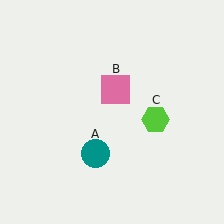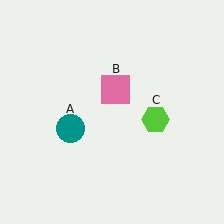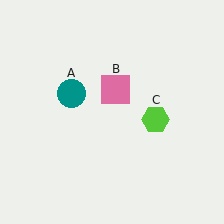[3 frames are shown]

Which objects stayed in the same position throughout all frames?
Pink square (object B) and lime hexagon (object C) remained stationary.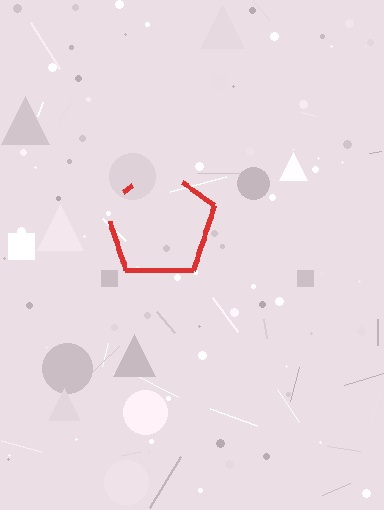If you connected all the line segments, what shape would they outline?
They would outline a pentagon.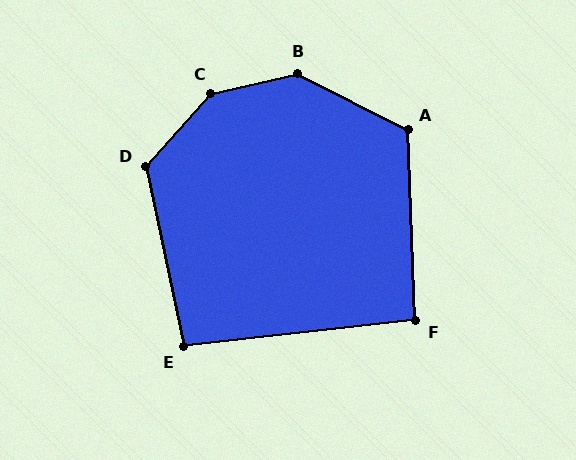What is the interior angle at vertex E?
Approximately 96 degrees (obtuse).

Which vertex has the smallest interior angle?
F, at approximately 94 degrees.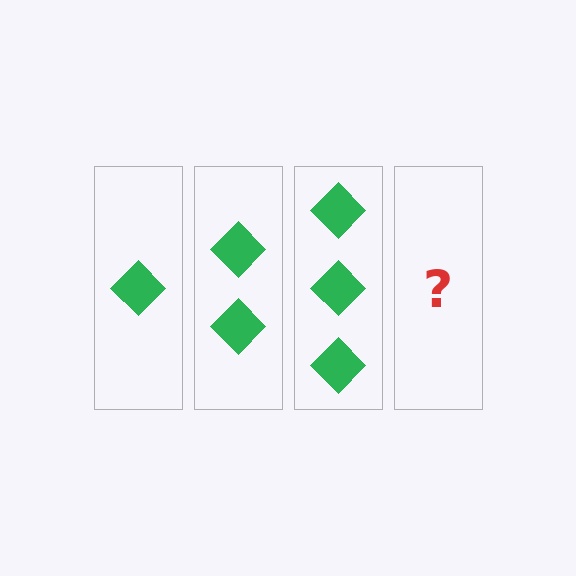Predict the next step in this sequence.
The next step is 4 diamonds.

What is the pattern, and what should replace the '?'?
The pattern is that each step adds one more diamond. The '?' should be 4 diamonds.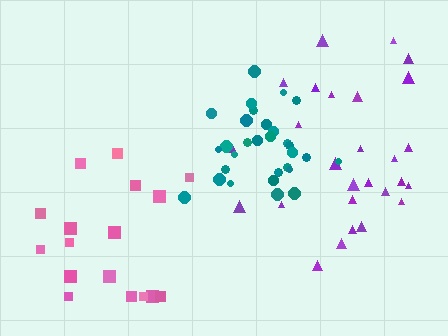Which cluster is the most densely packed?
Teal.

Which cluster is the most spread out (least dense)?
Pink.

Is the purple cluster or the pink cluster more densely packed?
Purple.